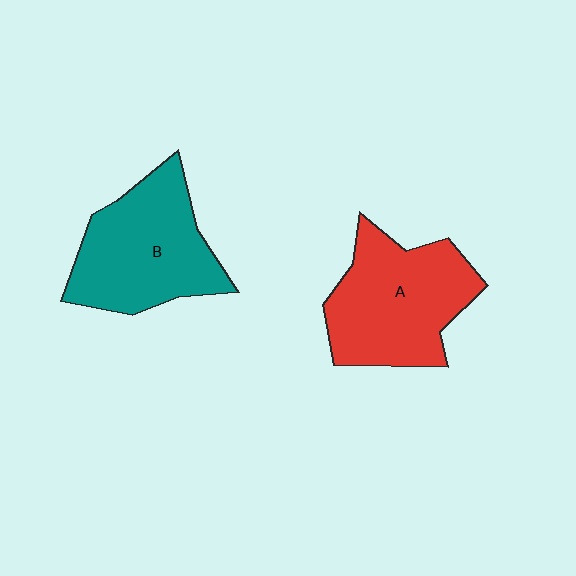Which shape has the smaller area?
Shape B (teal).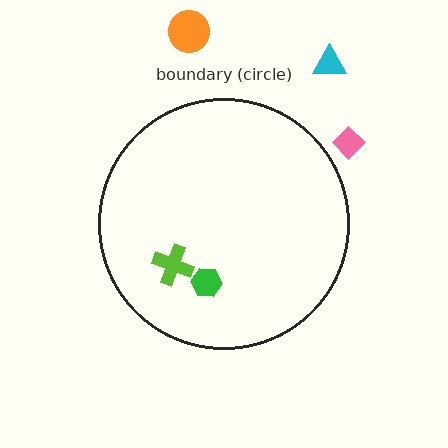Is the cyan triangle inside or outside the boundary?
Outside.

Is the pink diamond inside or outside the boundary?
Outside.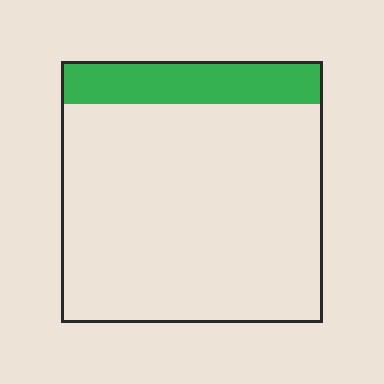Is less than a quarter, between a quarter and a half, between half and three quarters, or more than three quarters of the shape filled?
Less than a quarter.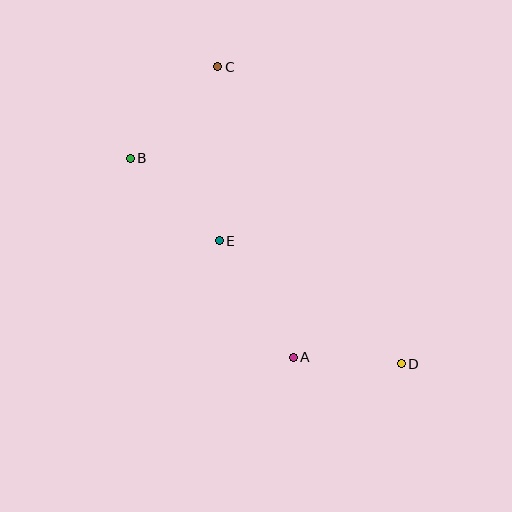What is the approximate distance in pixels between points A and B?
The distance between A and B is approximately 257 pixels.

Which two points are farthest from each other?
Points C and D are farthest from each other.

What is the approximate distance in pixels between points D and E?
The distance between D and E is approximately 220 pixels.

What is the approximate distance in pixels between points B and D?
The distance between B and D is approximately 340 pixels.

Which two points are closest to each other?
Points A and D are closest to each other.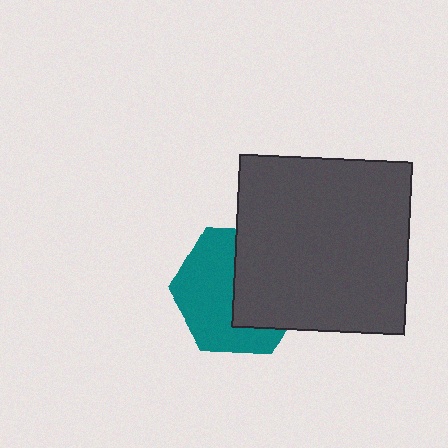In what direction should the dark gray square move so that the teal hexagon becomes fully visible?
The dark gray square should move right. That is the shortest direction to clear the overlap and leave the teal hexagon fully visible.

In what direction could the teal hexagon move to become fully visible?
The teal hexagon could move left. That would shift it out from behind the dark gray square entirely.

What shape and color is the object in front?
The object in front is a dark gray square.